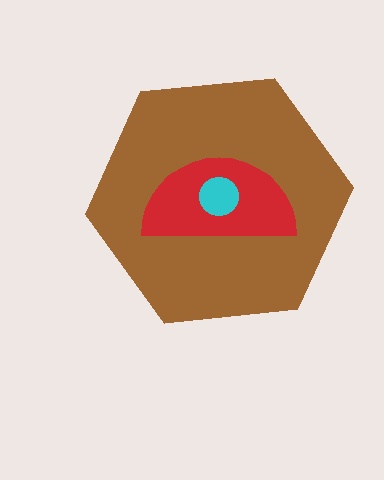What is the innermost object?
The cyan circle.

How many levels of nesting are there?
3.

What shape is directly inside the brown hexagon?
The red semicircle.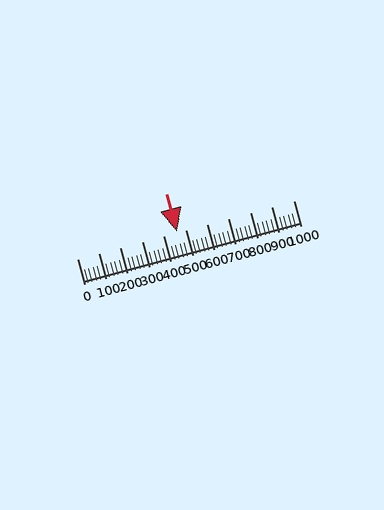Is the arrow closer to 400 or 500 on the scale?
The arrow is closer to 500.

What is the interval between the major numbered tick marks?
The major tick marks are spaced 100 units apart.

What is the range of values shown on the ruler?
The ruler shows values from 0 to 1000.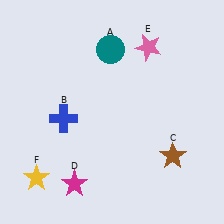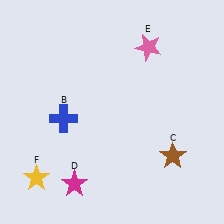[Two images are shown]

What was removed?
The teal circle (A) was removed in Image 2.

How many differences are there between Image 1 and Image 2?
There is 1 difference between the two images.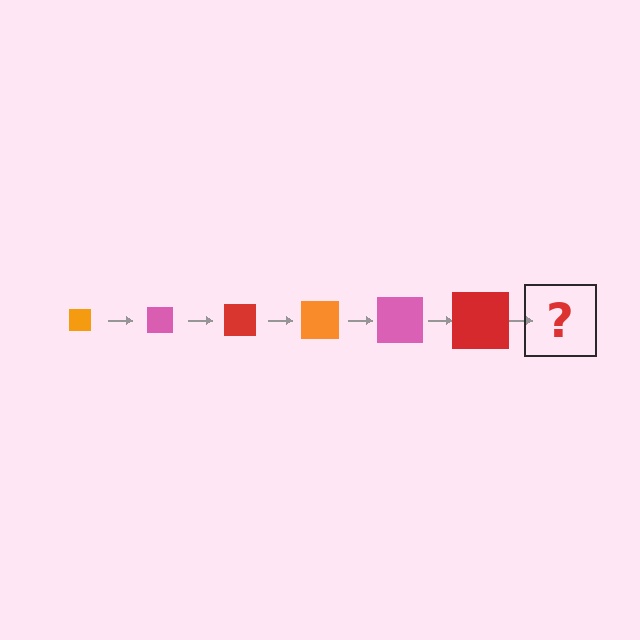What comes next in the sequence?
The next element should be an orange square, larger than the previous one.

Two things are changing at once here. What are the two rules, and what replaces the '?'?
The two rules are that the square grows larger each step and the color cycles through orange, pink, and red. The '?' should be an orange square, larger than the previous one.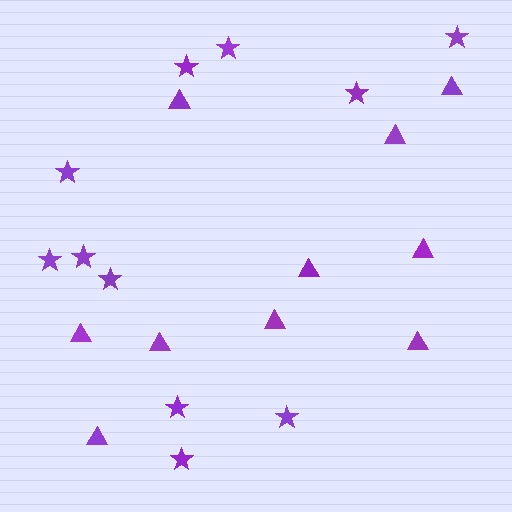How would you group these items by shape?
There are 2 groups: one group of triangles (10) and one group of stars (11).